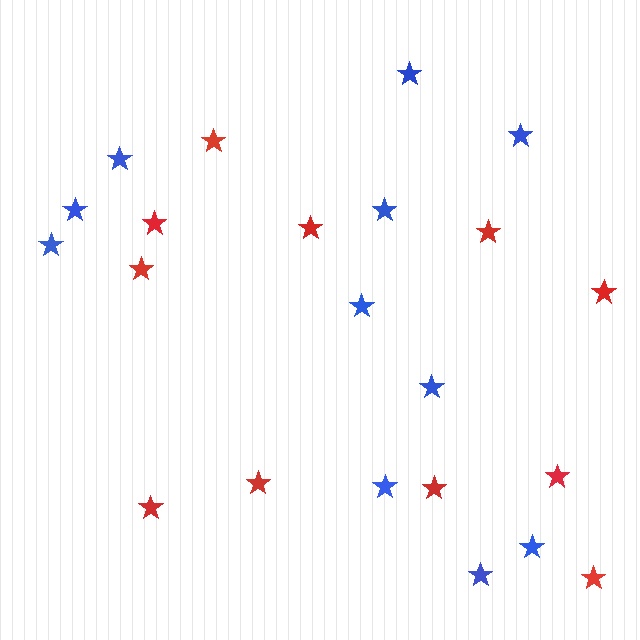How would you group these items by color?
There are 2 groups: one group of red stars (11) and one group of blue stars (11).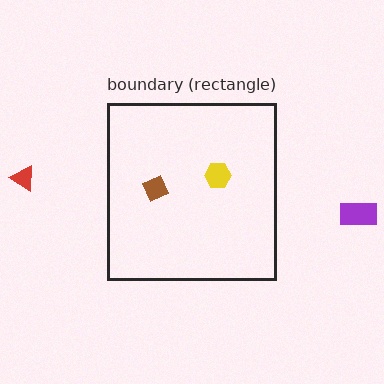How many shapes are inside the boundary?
2 inside, 2 outside.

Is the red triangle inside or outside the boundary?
Outside.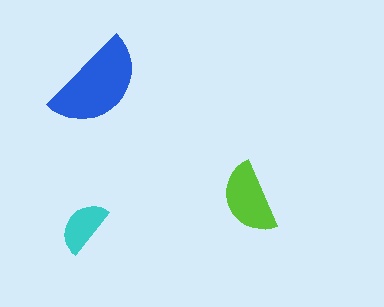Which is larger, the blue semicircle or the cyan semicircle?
The blue one.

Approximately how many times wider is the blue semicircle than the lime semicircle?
About 1.5 times wider.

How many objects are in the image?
There are 3 objects in the image.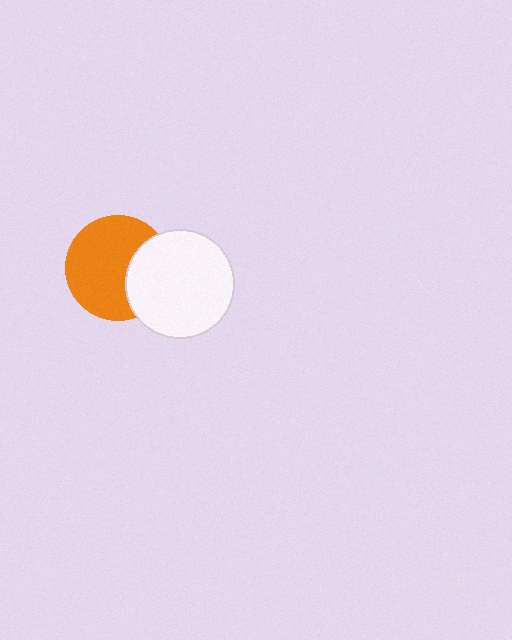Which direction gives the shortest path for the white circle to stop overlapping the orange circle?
Moving right gives the shortest separation.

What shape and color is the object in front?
The object in front is a white circle.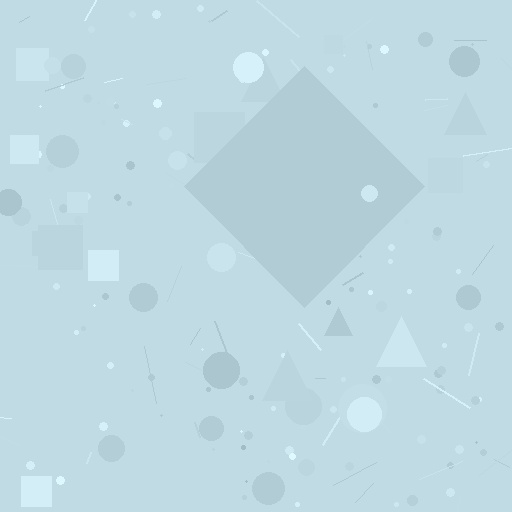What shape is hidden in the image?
A diamond is hidden in the image.